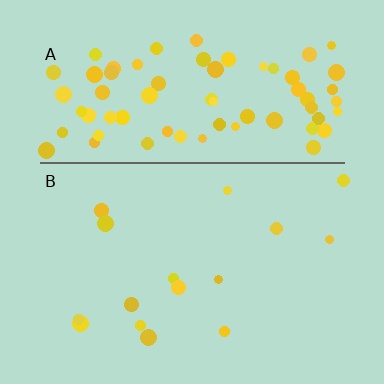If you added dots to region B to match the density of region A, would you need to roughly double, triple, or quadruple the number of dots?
Approximately quadruple.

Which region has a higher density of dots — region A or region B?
A (the top).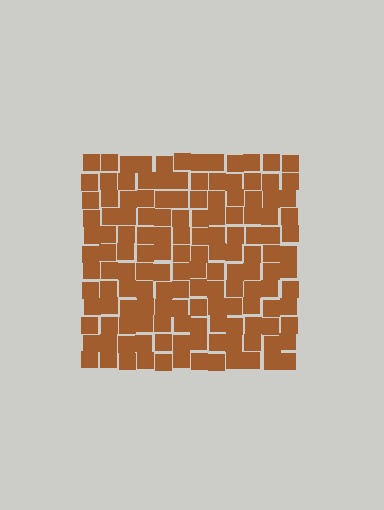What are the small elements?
The small elements are squares.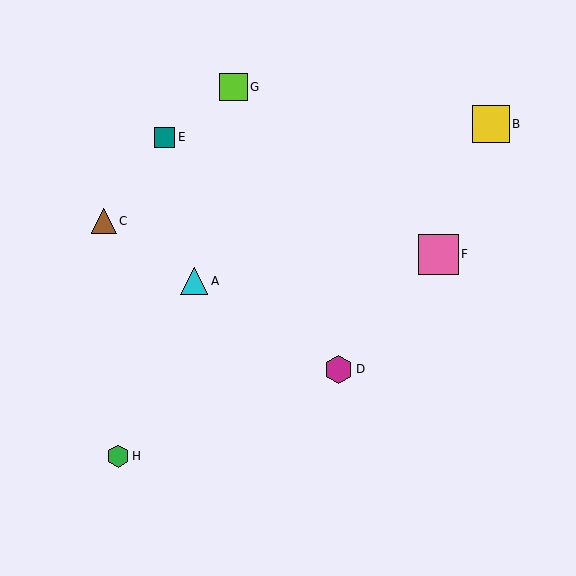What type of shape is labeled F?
Shape F is a pink square.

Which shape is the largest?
The pink square (labeled F) is the largest.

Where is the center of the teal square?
The center of the teal square is at (165, 137).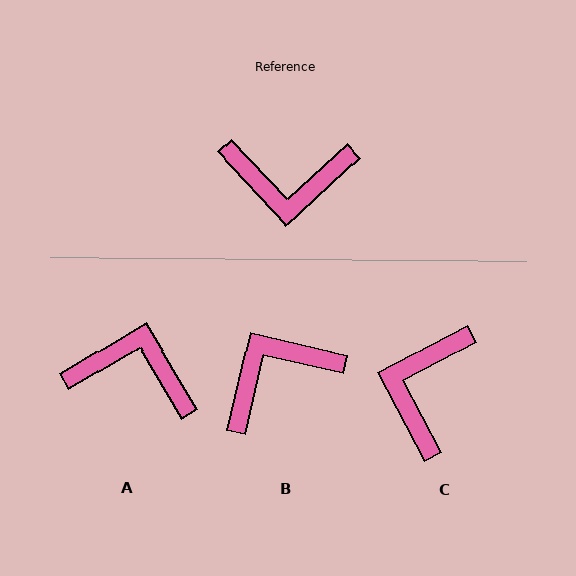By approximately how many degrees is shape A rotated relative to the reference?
Approximately 168 degrees counter-clockwise.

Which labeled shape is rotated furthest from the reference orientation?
A, about 168 degrees away.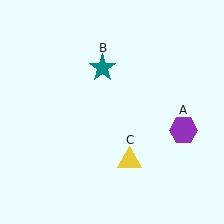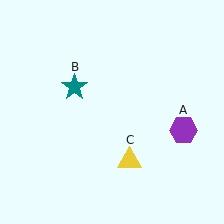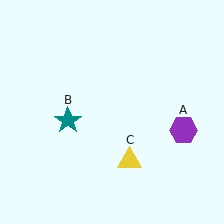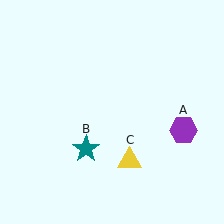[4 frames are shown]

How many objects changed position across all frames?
1 object changed position: teal star (object B).